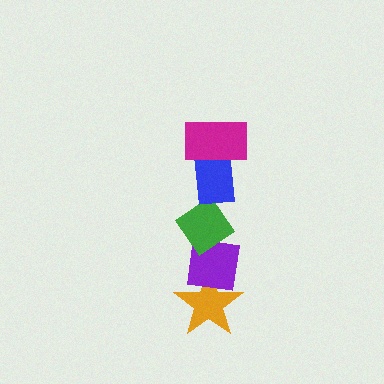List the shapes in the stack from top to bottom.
From top to bottom: the magenta rectangle, the blue rectangle, the green diamond, the purple square, the orange star.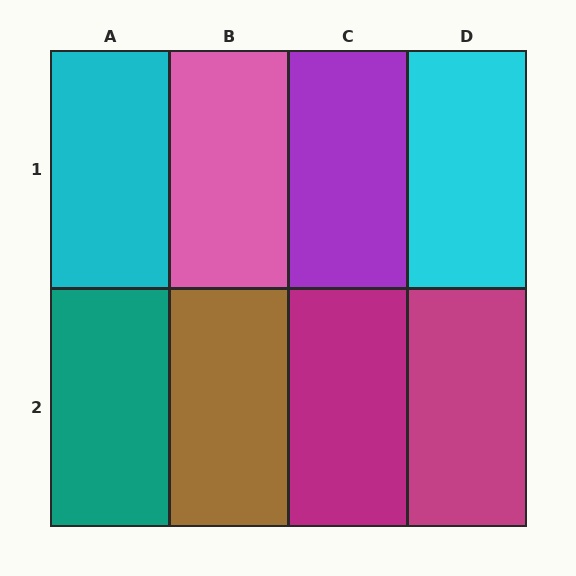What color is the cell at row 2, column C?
Magenta.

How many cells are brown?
1 cell is brown.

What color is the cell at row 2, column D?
Magenta.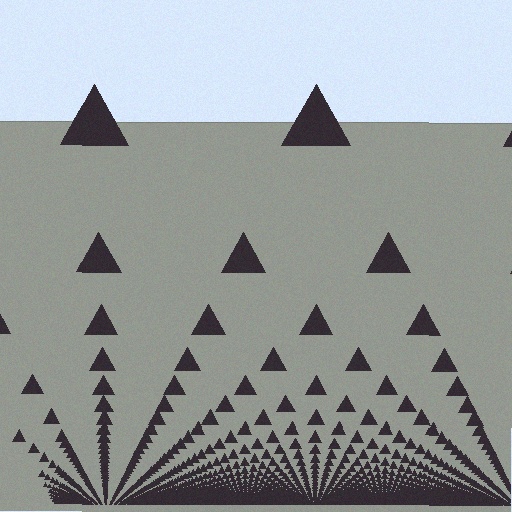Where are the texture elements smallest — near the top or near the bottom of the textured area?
Near the bottom.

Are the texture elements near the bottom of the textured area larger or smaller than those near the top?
Smaller. The gradient is inverted — elements near the bottom are smaller and denser.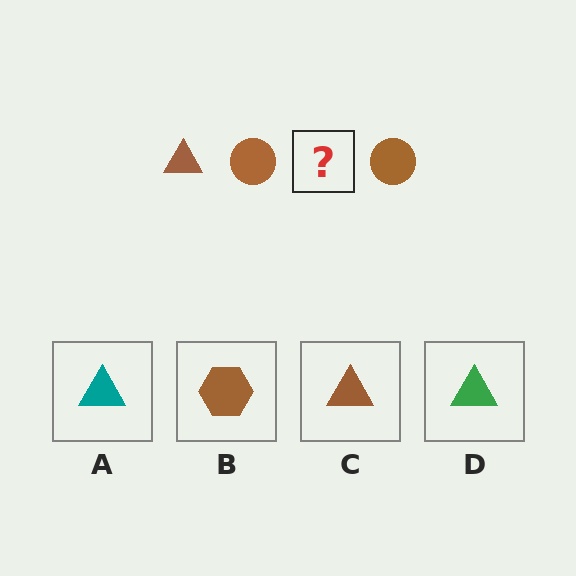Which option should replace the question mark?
Option C.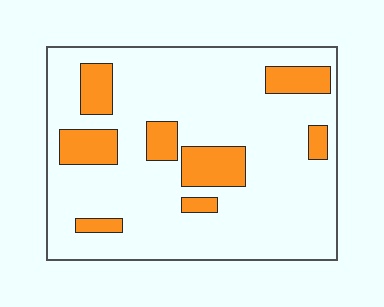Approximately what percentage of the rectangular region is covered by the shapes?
Approximately 20%.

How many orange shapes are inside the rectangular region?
8.